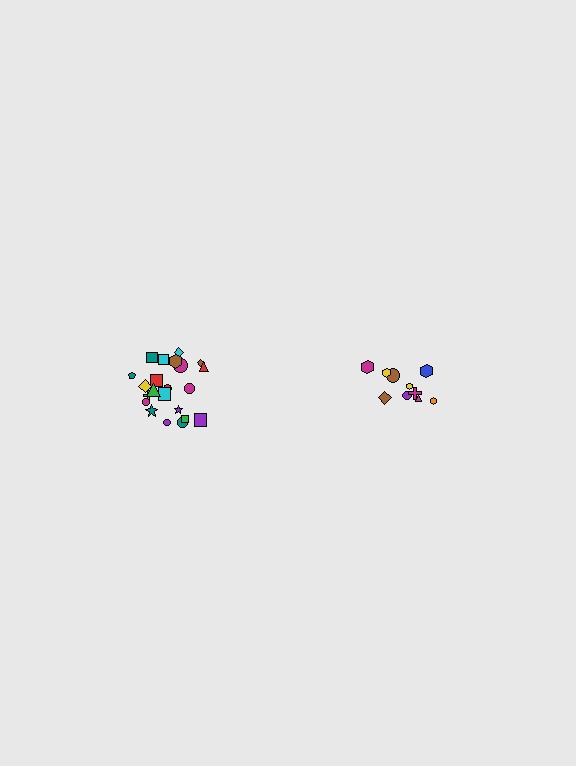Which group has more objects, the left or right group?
The left group.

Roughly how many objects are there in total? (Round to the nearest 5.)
Roughly 30 objects in total.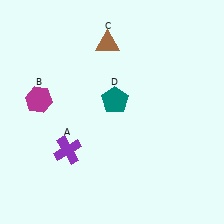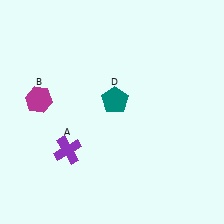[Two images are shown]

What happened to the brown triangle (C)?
The brown triangle (C) was removed in Image 2. It was in the top-left area of Image 1.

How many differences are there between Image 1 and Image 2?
There is 1 difference between the two images.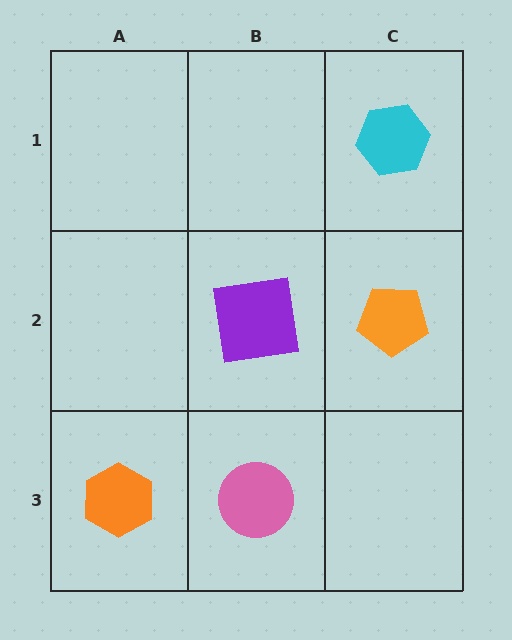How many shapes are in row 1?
1 shape.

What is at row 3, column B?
A pink circle.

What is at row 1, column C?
A cyan hexagon.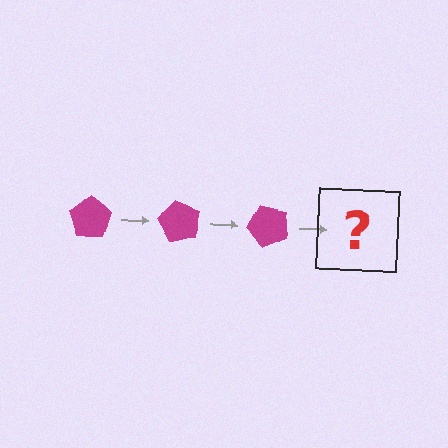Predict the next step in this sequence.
The next step is a magenta pentagon rotated 180 degrees.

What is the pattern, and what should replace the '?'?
The pattern is that the pentagon rotates 60 degrees each step. The '?' should be a magenta pentagon rotated 180 degrees.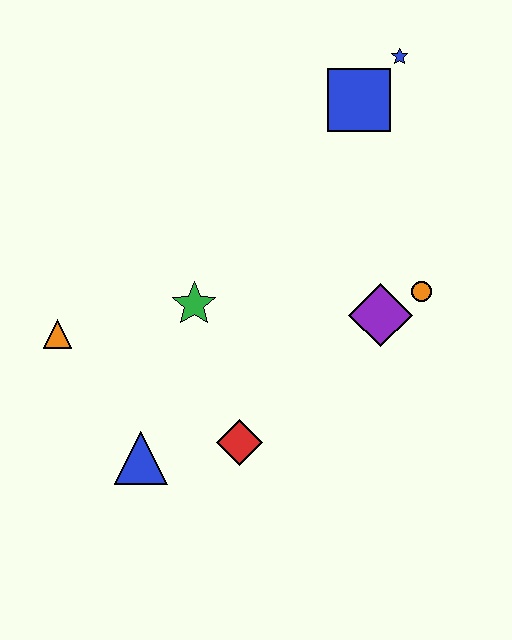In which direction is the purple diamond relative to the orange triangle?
The purple diamond is to the right of the orange triangle.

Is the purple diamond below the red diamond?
No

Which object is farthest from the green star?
The blue star is farthest from the green star.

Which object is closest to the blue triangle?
The red diamond is closest to the blue triangle.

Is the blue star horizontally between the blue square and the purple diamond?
No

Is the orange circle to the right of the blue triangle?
Yes